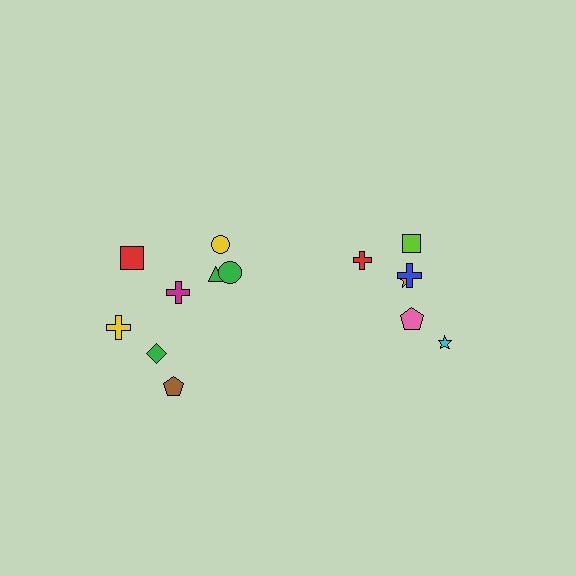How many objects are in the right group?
There are 6 objects.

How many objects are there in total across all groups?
There are 14 objects.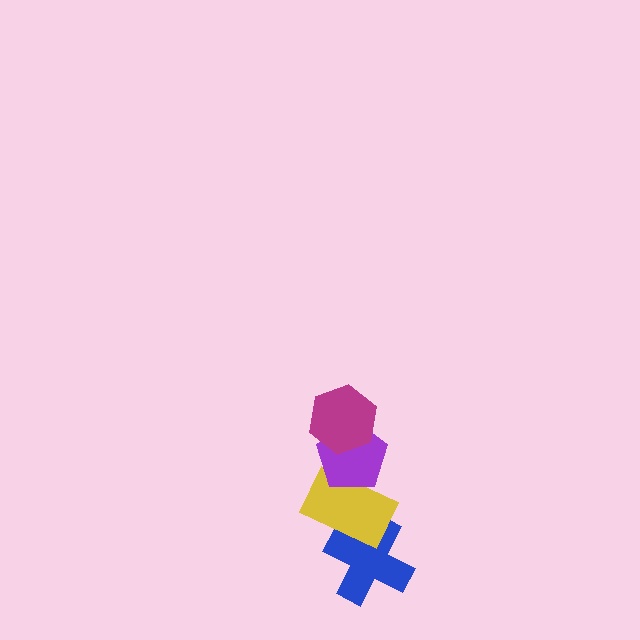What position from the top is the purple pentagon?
The purple pentagon is 2nd from the top.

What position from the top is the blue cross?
The blue cross is 4th from the top.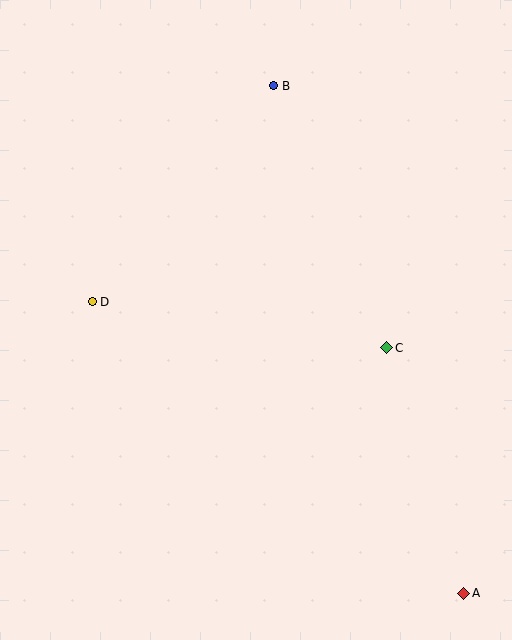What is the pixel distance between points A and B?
The distance between A and B is 542 pixels.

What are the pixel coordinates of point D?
Point D is at (92, 302).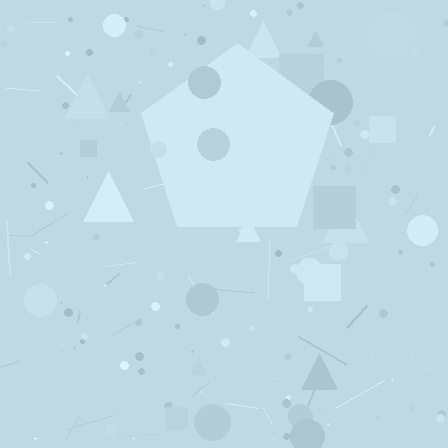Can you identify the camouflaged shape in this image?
The camouflaged shape is a pentagon.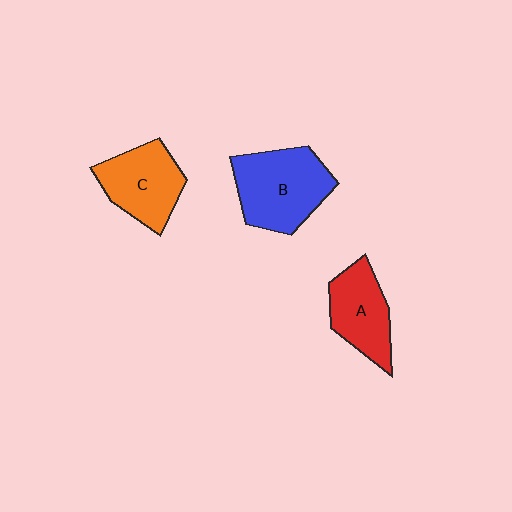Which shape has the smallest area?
Shape A (red).